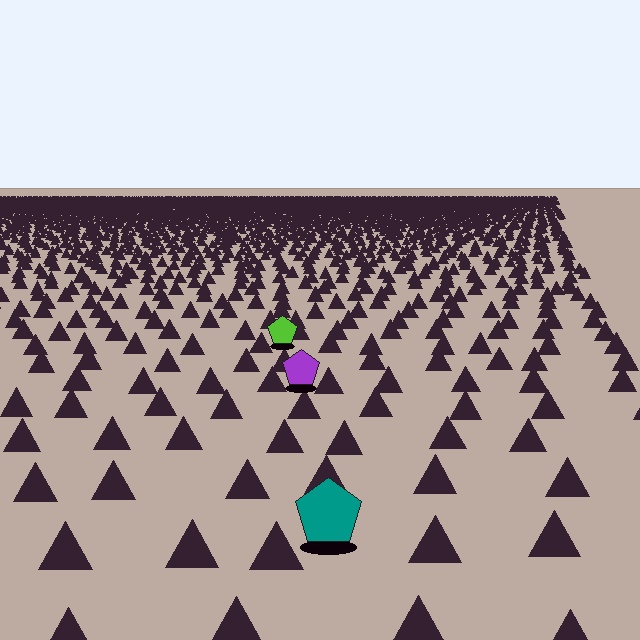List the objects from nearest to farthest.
From nearest to farthest: the teal pentagon, the purple pentagon, the lime pentagon.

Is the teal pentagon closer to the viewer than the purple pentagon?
Yes. The teal pentagon is closer — you can tell from the texture gradient: the ground texture is coarser near it.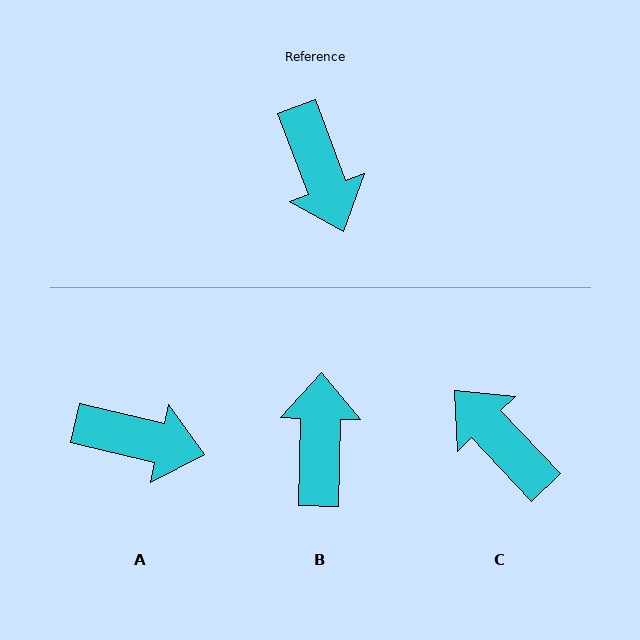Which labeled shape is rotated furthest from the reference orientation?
B, about 158 degrees away.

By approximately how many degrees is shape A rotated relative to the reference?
Approximately 56 degrees counter-clockwise.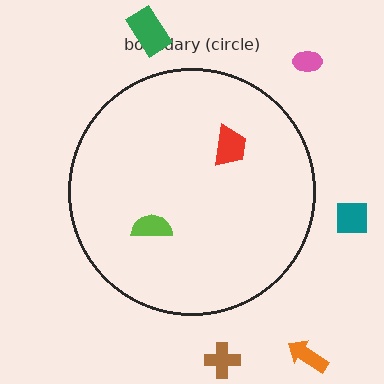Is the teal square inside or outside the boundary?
Outside.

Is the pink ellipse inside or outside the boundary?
Outside.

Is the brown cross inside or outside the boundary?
Outside.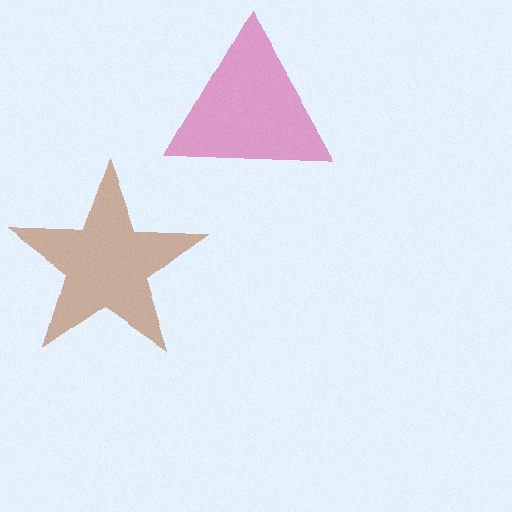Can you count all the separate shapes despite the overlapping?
Yes, there are 2 separate shapes.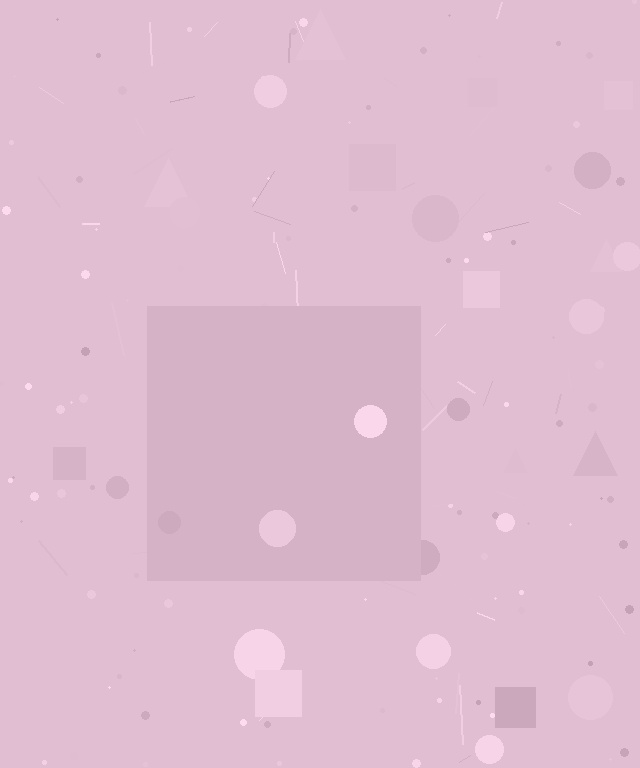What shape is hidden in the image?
A square is hidden in the image.